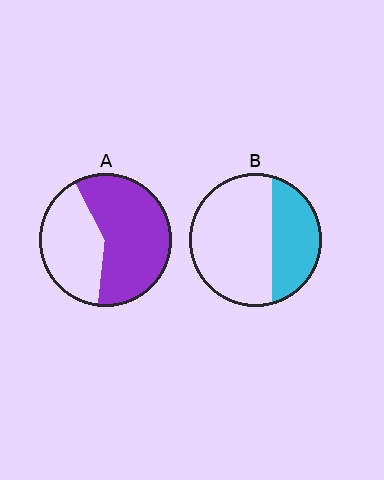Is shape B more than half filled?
No.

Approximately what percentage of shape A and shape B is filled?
A is approximately 60% and B is approximately 35%.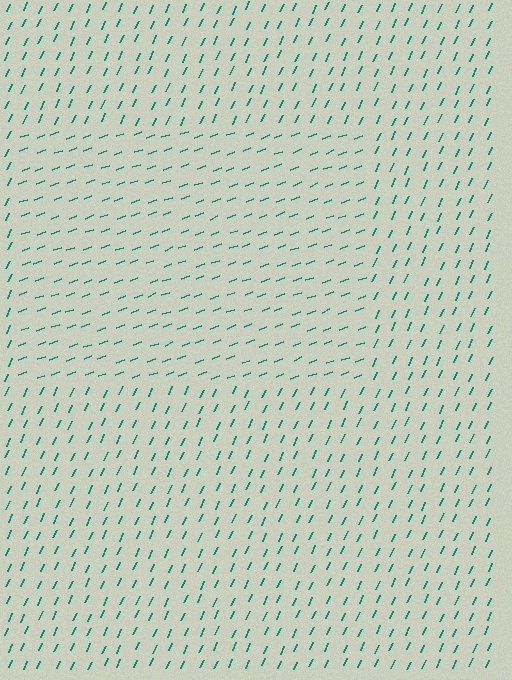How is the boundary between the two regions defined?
The boundary is defined purely by a change in line orientation (approximately 45 degrees difference). All lines are the same color and thickness.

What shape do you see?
I see a rectangle.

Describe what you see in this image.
The image is filled with small teal line segments. A rectangle region in the image has lines oriented differently from the surrounding lines, creating a visible texture boundary.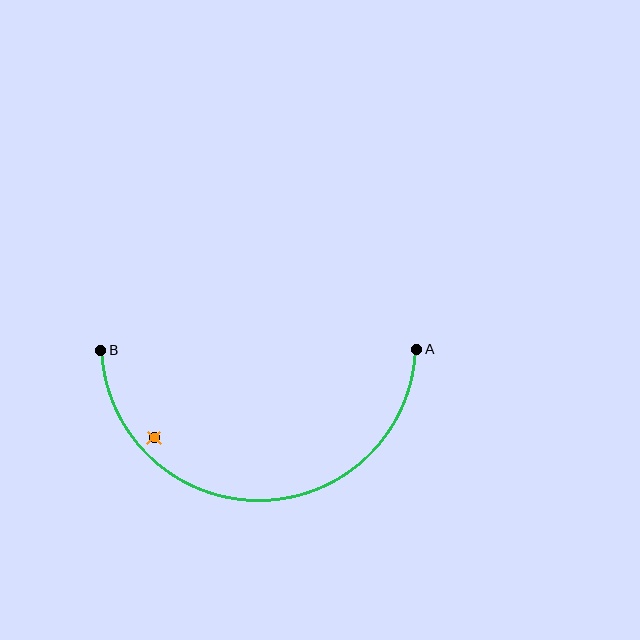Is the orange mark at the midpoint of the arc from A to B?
No — the orange mark does not lie on the arc at all. It sits slightly inside the curve.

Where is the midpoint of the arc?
The arc midpoint is the point on the curve farthest from the straight line joining A and B. It sits below that line.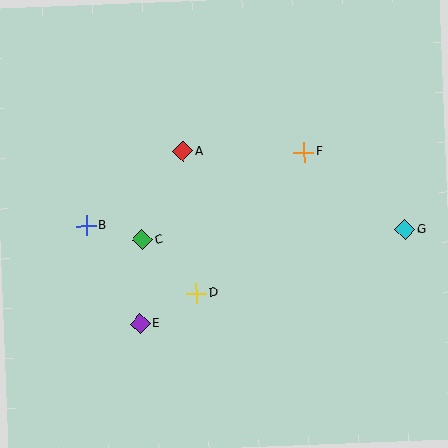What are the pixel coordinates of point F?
Point F is at (304, 152).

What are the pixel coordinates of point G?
Point G is at (405, 230).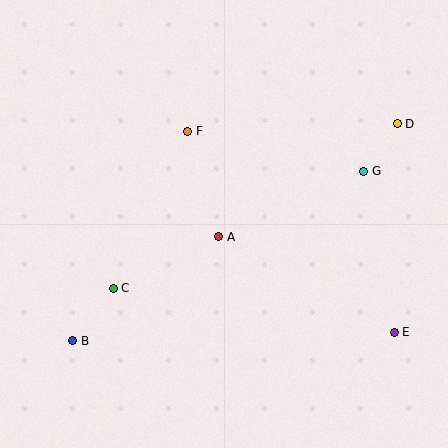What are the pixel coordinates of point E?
Point E is at (394, 332).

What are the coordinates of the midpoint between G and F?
The midpoint between G and F is at (276, 151).